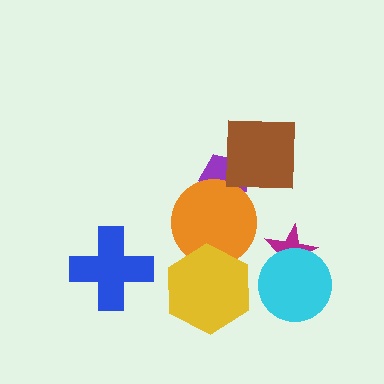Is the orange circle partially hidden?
Yes, it is partially covered by another shape.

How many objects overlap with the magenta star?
1 object overlaps with the magenta star.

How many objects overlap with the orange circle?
2 objects overlap with the orange circle.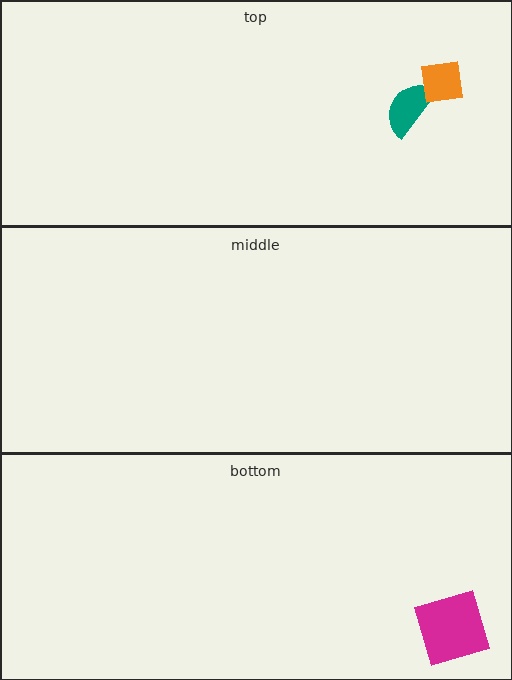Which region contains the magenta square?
The bottom region.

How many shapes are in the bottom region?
1.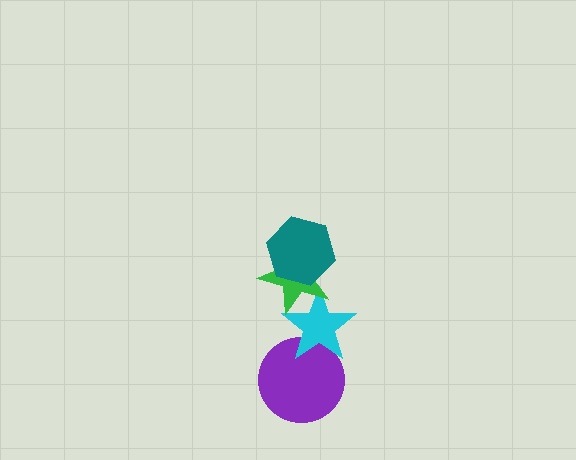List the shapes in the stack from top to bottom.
From top to bottom: the teal hexagon, the green star, the cyan star, the purple circle.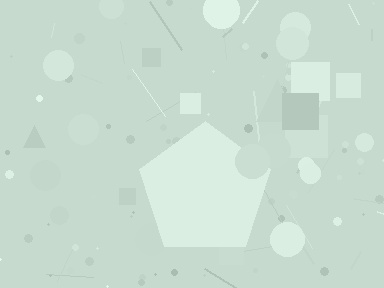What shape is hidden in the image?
A pentagon is hidden in the image.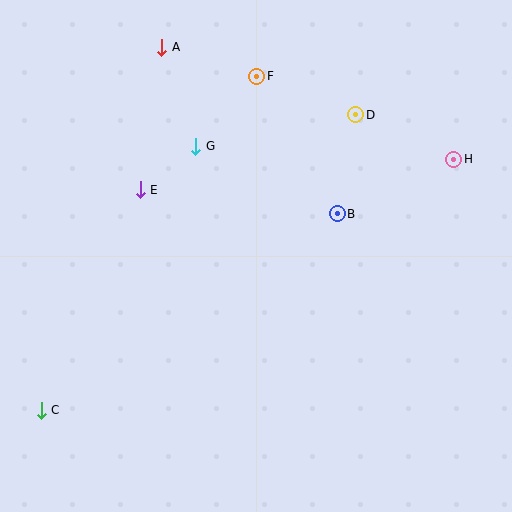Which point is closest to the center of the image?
Point B at (337, 214) is closest to the center.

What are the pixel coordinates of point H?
Point H is at (454, 159).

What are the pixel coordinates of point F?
Point F is at (257, 76).